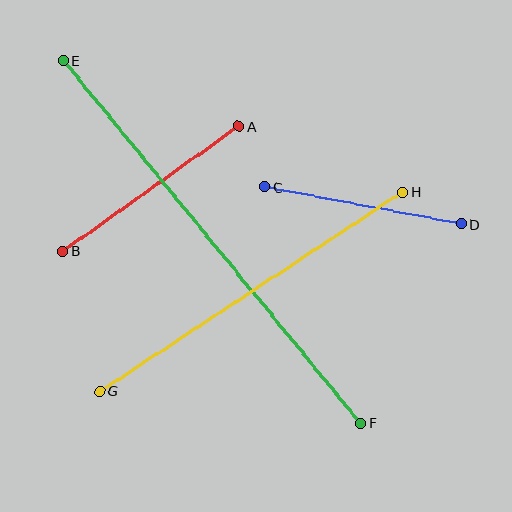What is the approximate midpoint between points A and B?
The midpoint is at approximately (151, 189) pixels.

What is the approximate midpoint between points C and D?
The midpoint is at approximately (363, 205) pixels.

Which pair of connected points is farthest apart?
Points E and F are farthest apart.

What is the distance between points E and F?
The distance is approximately 469 pixels.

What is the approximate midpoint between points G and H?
The midpoint is at approximately (251, 292) pixels.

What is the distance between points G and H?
The distance is approximately 363 pixels.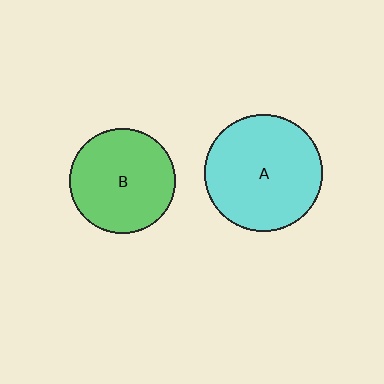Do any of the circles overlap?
No, none of the circles overlap.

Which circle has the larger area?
Circle A (cyan).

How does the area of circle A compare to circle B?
Approximately 1.2 times.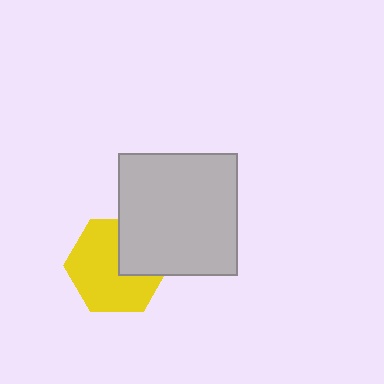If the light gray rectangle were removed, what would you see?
You would see the complete yellow hexagon.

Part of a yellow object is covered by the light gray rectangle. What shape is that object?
It is a hexagon.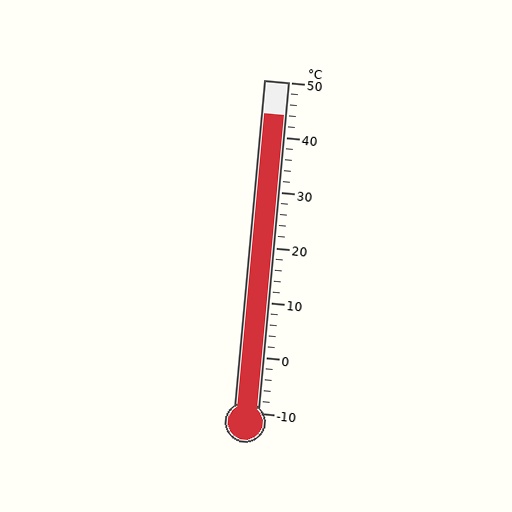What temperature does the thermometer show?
The thermometer shows approximately 44°C.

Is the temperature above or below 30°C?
The temperature is above 30°C.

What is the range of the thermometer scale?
The thermometer scale ranges from -10°C to 50°C.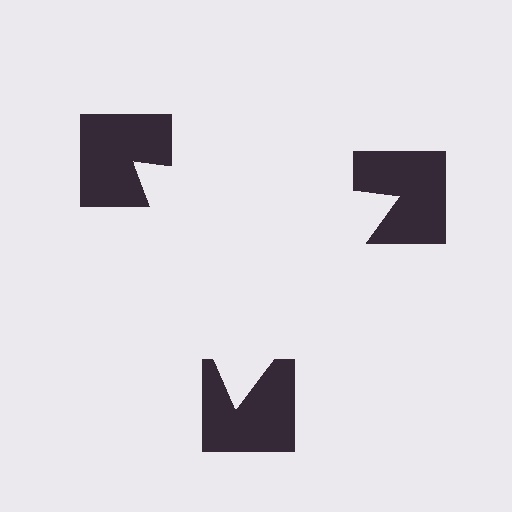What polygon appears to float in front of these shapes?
An illusory triangle — its edges are inferred from the aligned wedge cuts in the notched squares, not physically drawn.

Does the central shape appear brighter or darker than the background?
It typically appears slightly brighter than the background, even though no actual brightness change is drawn.